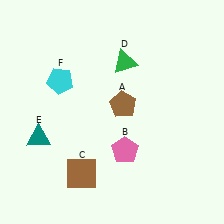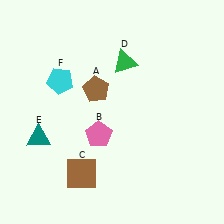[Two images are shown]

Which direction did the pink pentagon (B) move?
The pink pentagon (B) moved left.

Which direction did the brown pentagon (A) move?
The brown pentagon (A) moved left.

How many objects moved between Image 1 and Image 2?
2 objects moved between the two images.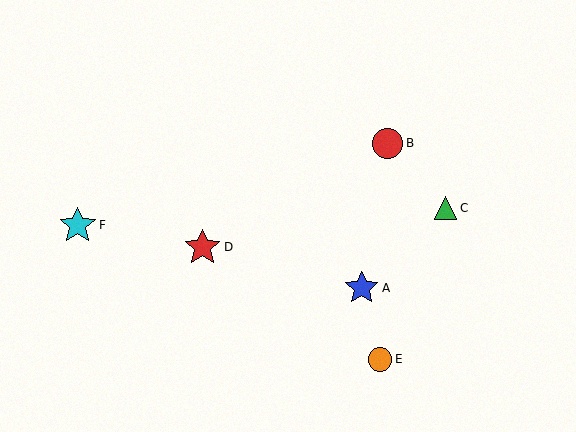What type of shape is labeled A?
Shape A is a blue star.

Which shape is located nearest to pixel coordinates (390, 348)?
The orange circle (labeled E) at (380, 359) is nearest to that location.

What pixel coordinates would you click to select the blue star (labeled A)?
Click at (362, 288) to select the blue star A.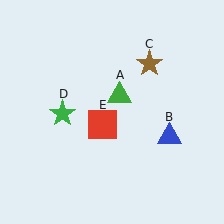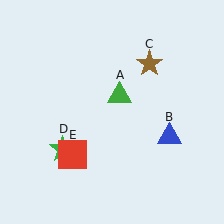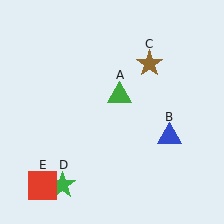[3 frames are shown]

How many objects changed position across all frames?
2 objects changed position: green star (object D), red square (object E).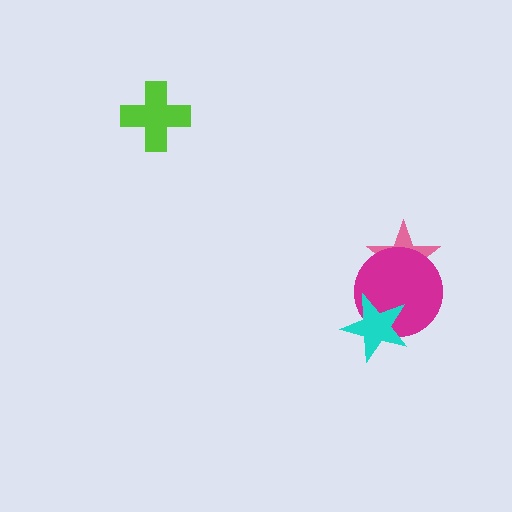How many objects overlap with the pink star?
1 object overlaps with the pink star.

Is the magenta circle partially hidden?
Yes, it is partially covered by another shape.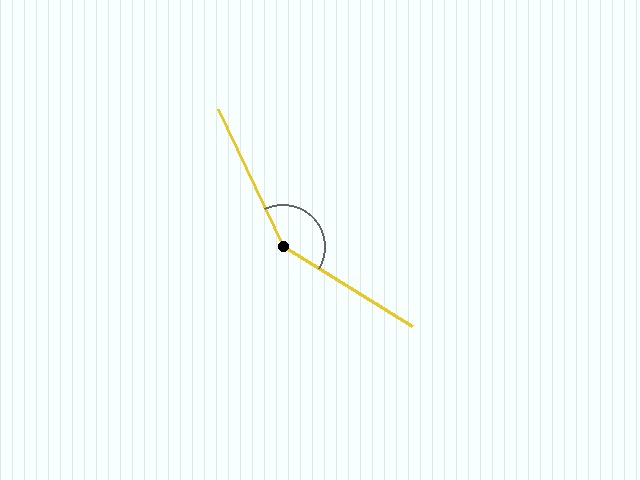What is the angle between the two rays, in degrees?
Approximately 147 degrees.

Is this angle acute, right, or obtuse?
It is obtuse.